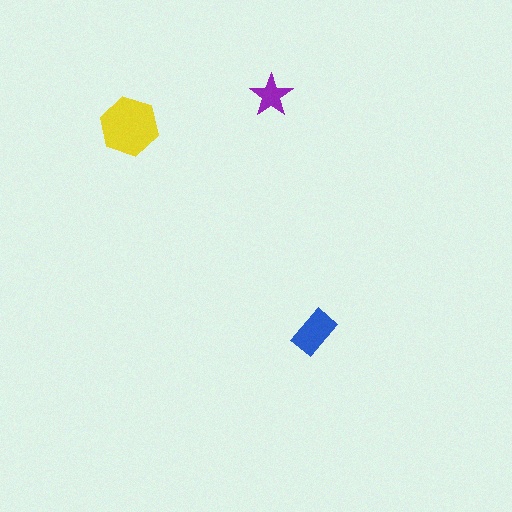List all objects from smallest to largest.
The purple star, the blue rectangle, the yellow hexagon.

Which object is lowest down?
The blue rectangle is bottommost.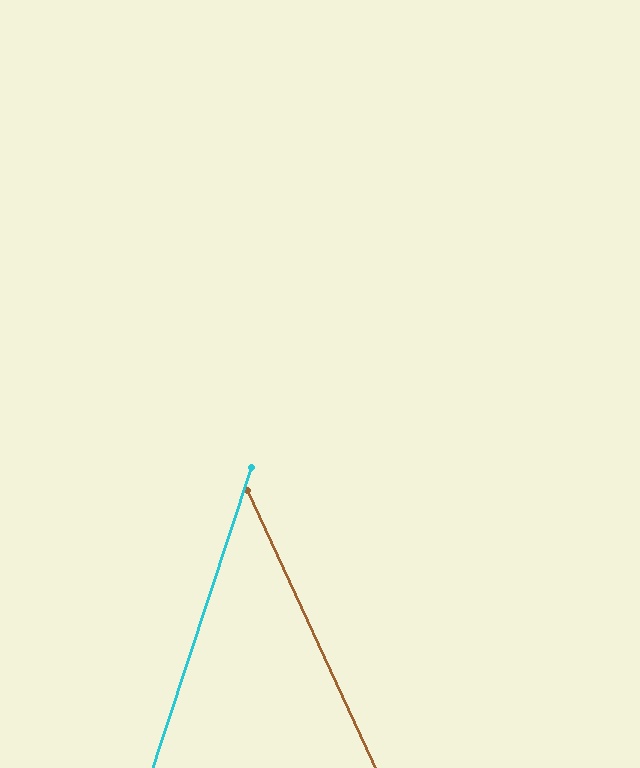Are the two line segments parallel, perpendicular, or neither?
Neither parallel nor perpendicular — they differ by about 43°.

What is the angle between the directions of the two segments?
Approximately 43 degrees.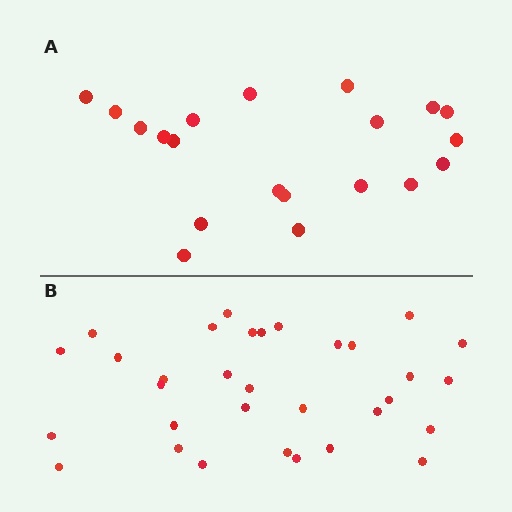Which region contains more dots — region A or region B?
Region B (the bottom region) has more dots.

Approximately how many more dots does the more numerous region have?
Region B has roughly 12 or so more dots than region A.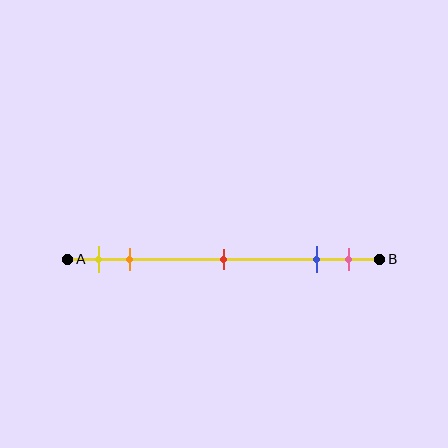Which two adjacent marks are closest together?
The blue and pink marks are the closest adjacent pair.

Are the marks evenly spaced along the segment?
No, the marks are not evenly spaced.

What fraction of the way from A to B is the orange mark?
The orange mark is approximately 20% (0.2) of the way from A to B.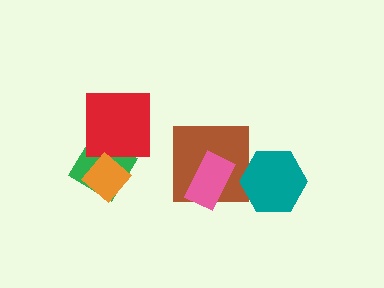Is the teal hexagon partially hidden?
No, no other shape covers it.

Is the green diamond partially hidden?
Yes, it is partially covered by another shape.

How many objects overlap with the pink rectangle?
1 object overlaps with the pink rectangle.